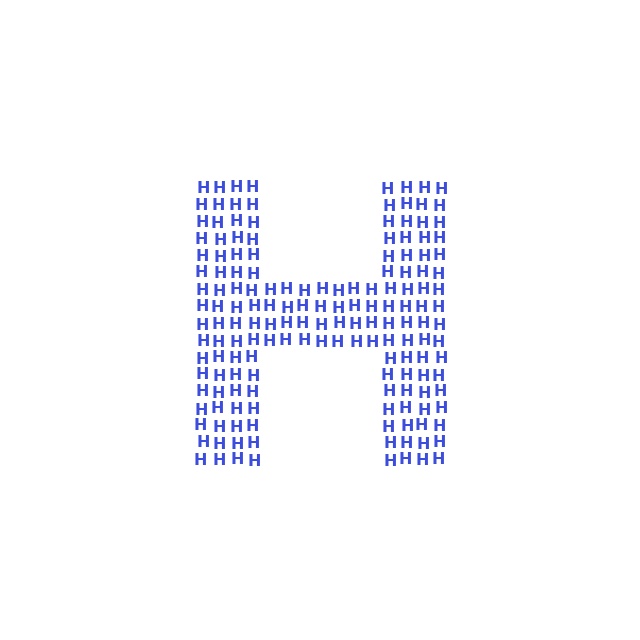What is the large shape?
The large shape is the letter H.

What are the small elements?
The small elements are letter H's.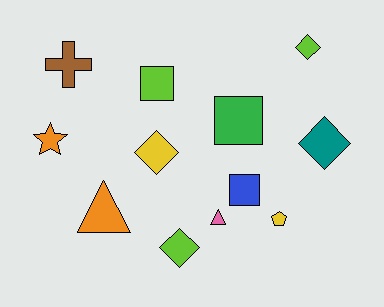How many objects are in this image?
There are 12 objects.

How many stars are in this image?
There is 1 star.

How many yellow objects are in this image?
There are 2 yellow objects.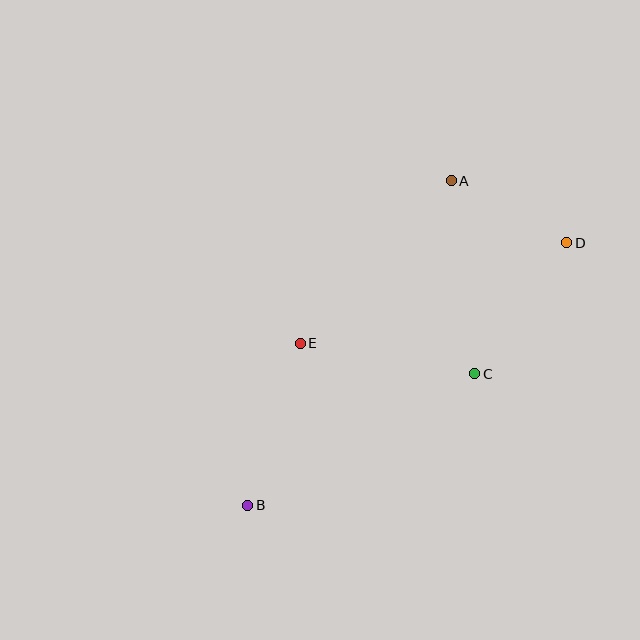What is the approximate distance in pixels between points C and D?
The distance between C and D is approximately 160 pixels.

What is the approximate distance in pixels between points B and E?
The distance between B and E is approximately 170 pixels.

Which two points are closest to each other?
Points A and D are closest to each other.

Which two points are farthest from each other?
Points B and D are farthest from each other.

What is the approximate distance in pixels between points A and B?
The distance between A and B is approximately 383 pixels.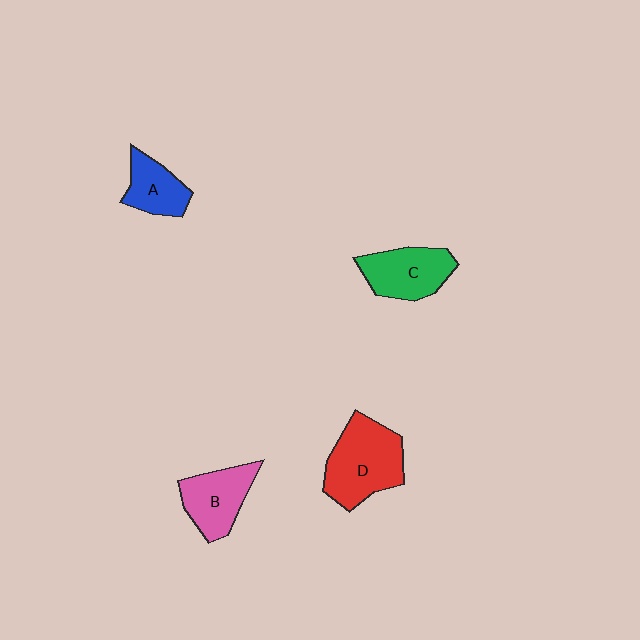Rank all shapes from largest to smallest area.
From largest to smallest: D (red), C (green), B (pink), A (blue).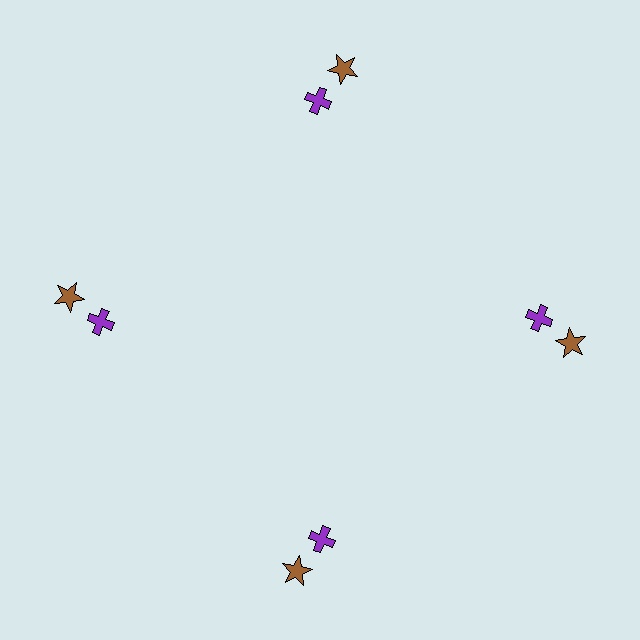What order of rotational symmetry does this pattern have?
This pattern has 4-fold rotational symmetry.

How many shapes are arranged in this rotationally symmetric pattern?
There are 8 shapes, arranged in 4 groups of 2.